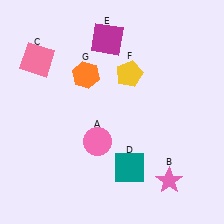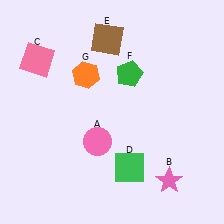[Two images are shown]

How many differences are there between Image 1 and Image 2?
There are 3 differences between the two images.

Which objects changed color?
D changed from teal to green. E changed from magenta to brown. F changed from yellow to green.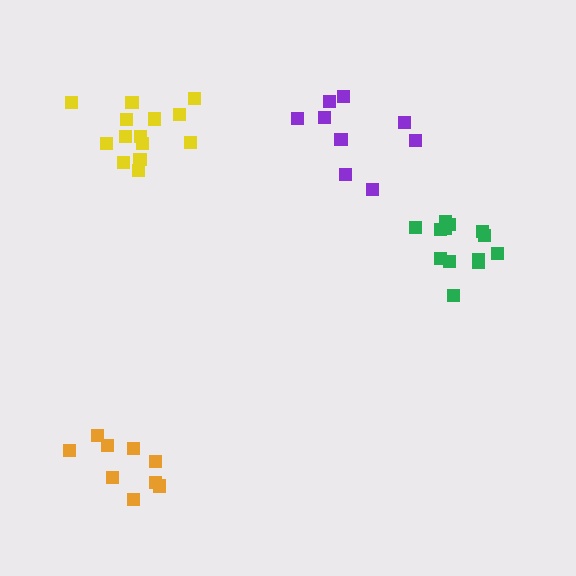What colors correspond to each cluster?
The clusters are colored: orange, purple, green, yellow.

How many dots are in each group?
Group 1: 9 dots, Group 2: 9 dots, Group 3: 13 dots, Group 4: 14 dots (45 total).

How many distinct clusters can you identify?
There are 4 distinct clusters.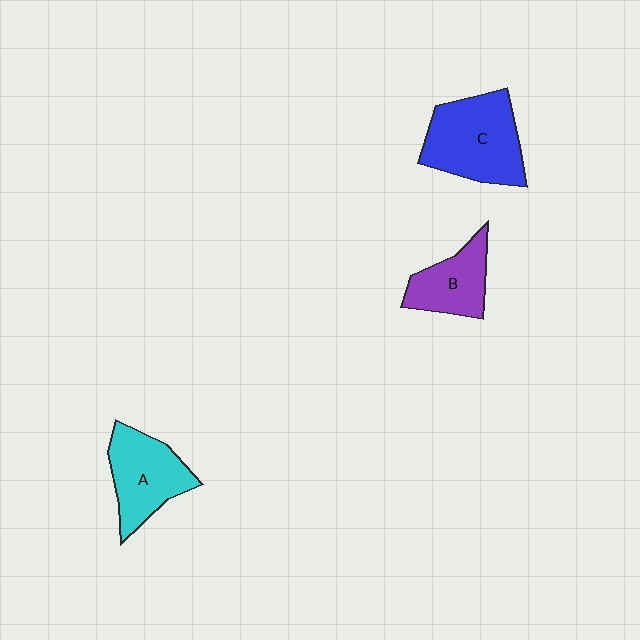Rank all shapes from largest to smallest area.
From largest to smallest: C (blue), A (cyan), B (purple).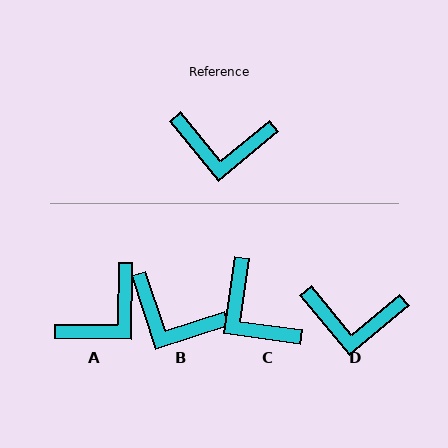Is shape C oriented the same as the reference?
No, it is off by about 47 degrees.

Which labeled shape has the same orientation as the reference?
D.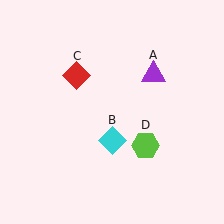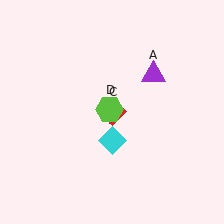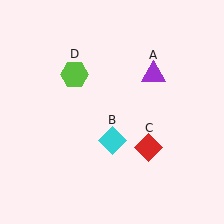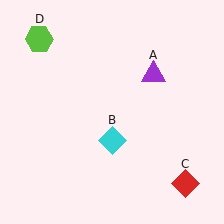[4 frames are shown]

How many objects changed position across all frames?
2 objects changed position: red diamond (object C), lime hexagon (object D).